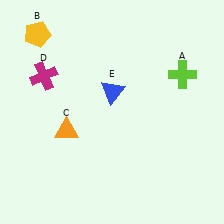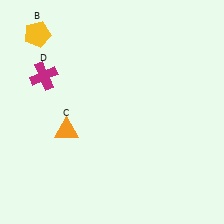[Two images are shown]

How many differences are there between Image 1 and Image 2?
There are 2 differences between the two images.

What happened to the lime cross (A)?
The lime cross (A) was removed in Image 2. It was in the top-right area of Image 1.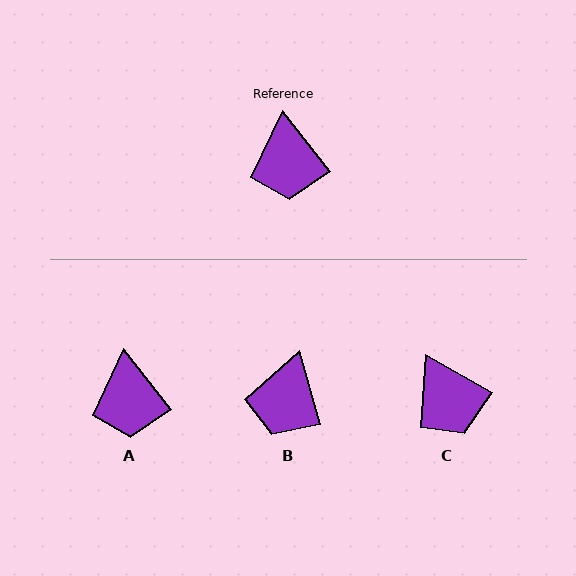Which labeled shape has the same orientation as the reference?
A.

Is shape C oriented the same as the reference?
No, it is off by about 21 degrees.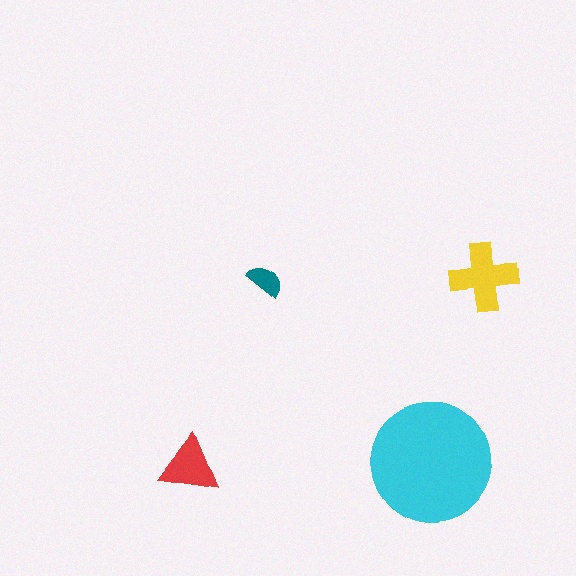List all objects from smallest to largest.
The teal semicircle, the red triangle, the yellow cross, the cyan circle.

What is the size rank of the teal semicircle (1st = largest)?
4th.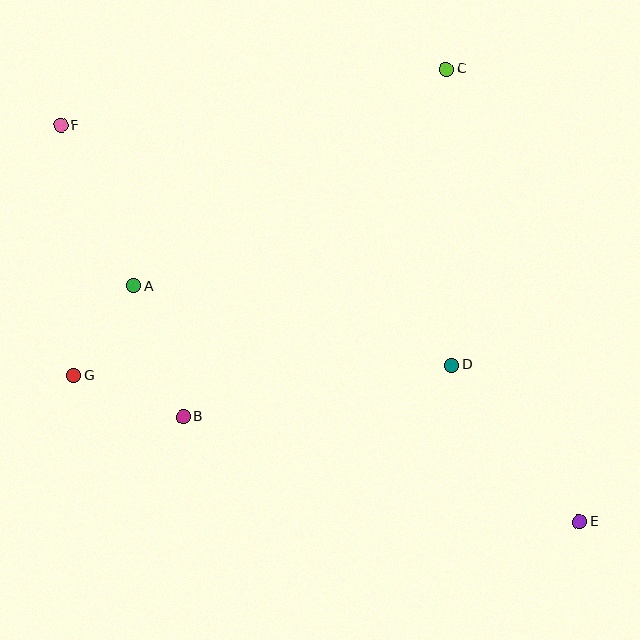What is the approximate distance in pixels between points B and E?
The distance between B and E is approximately 410 pixels.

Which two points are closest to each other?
Points A and G are closest to each other.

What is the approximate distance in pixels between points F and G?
The distance between F and G is approximately 251 pixels.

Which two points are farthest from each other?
Points E and F are farthest from each other.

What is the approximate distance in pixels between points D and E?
The distance between D and E is approximately 202 pixels.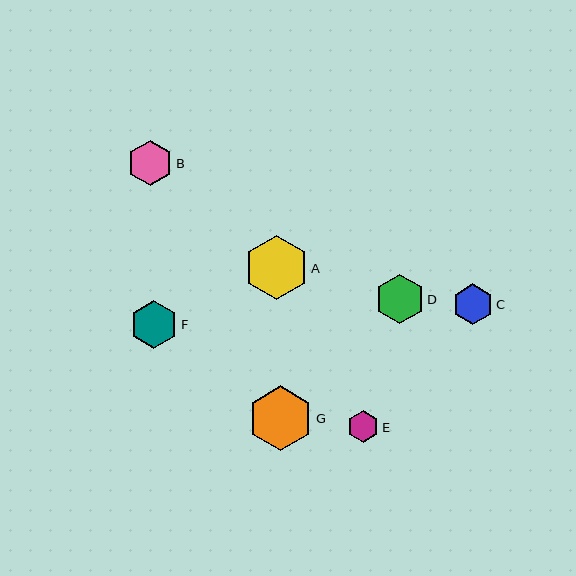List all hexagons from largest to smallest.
From largest to smallest: G, A, D, F, B, C, E.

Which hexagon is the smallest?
Hexagon E is the smallest with a size of approximately 32 pixels.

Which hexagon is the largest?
Hexagon G is the largest with a size of approximately 65 pixels.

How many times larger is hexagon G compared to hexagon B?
Hexagon G is approximately 1.4 times the size of hexagon B.